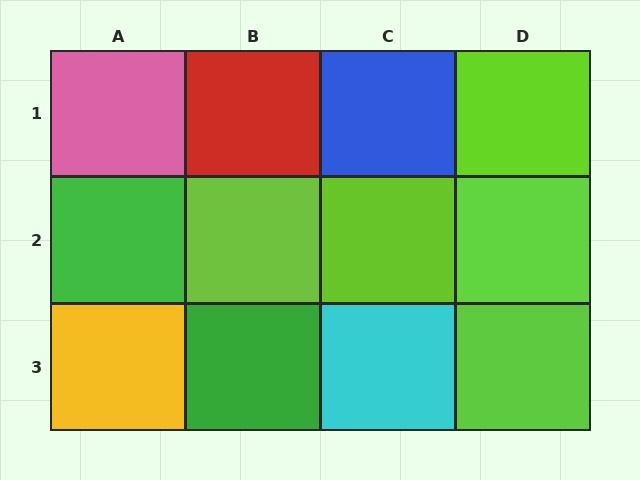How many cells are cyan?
1 cell is cyan.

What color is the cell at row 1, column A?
Pink.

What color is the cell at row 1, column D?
Lime.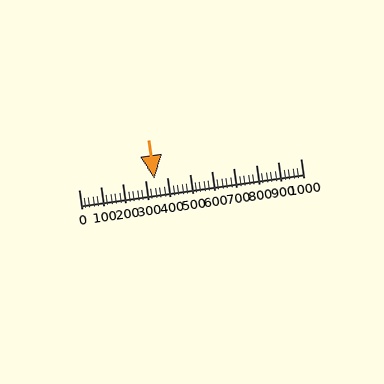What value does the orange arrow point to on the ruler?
The orange arrow points to approximately 340.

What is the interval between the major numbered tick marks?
The major tick marks are spaced 100 units apart.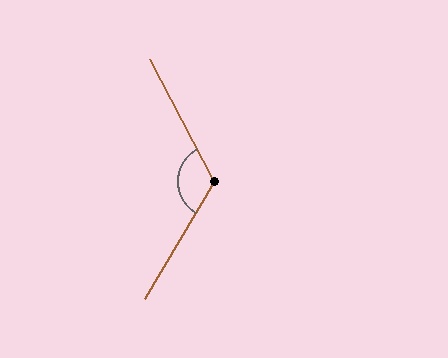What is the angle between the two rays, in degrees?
Approximately 122 degrees.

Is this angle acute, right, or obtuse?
It is obtuse.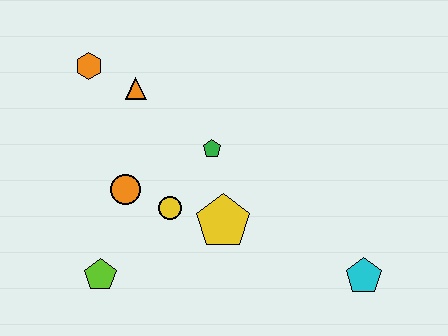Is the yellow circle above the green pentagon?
No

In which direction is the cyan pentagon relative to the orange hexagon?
The cyan pentagon is to the right of the orange hexagon.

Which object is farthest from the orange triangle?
The cyan pentagon is farthest from the orange triangle.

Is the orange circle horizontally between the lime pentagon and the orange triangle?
Yes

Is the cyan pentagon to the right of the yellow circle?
Yes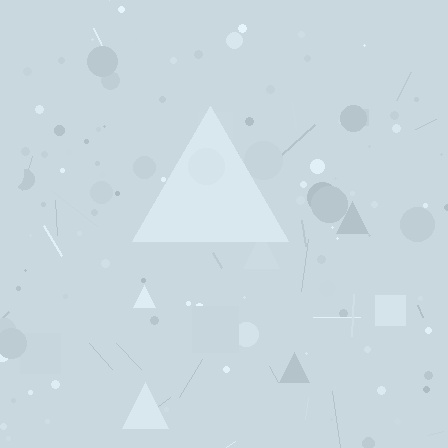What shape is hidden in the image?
A triangle is hidden in the image.